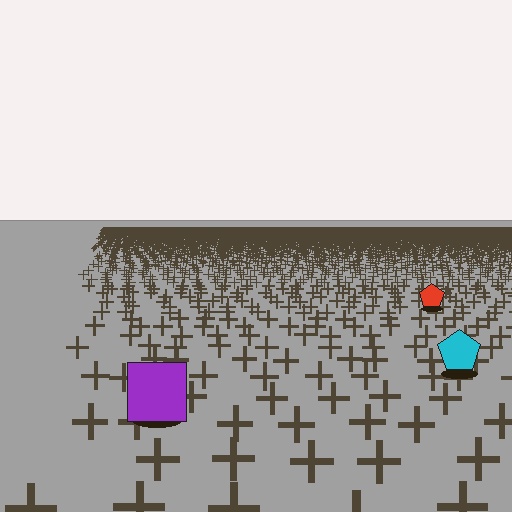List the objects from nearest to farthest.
From nearest to farthest: the purple square, the cyan pentagon, the red pentagon.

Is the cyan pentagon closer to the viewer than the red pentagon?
Yes. The cyan pentagon is closer — you can tell from the texture gradient: the ground texture is coarser near it.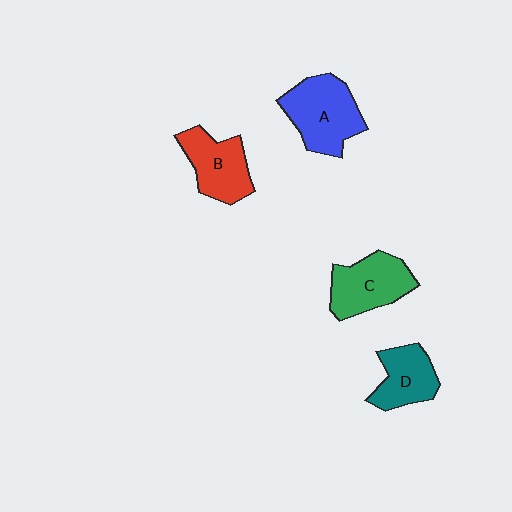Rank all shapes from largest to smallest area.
From largest to smallest: A (blue), C (green), B (red), D (teal).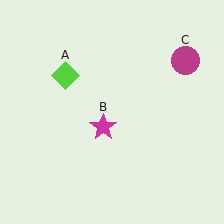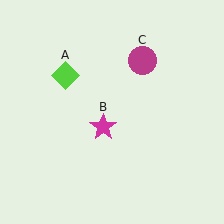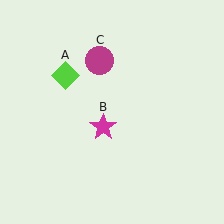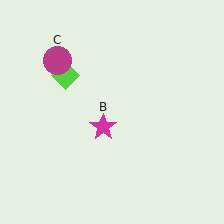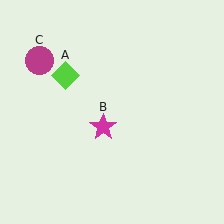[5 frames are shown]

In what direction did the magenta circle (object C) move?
The magenta circle (object C) moved left.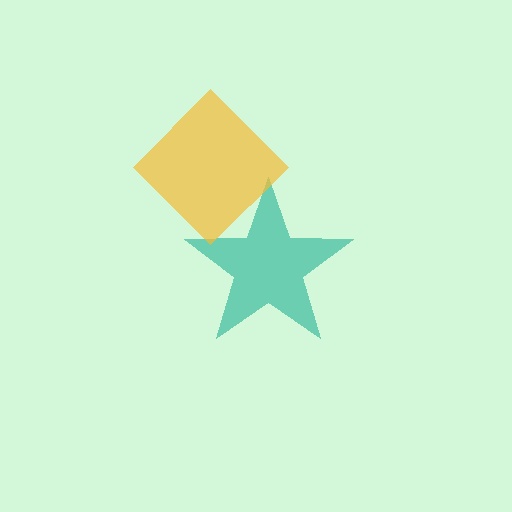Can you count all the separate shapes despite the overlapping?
Yes, there are 2 separate shapes.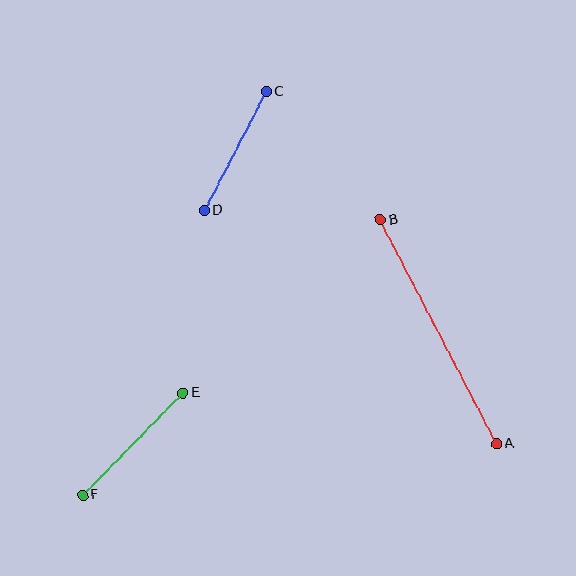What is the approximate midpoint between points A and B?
The midpoint is at approximately (439, 332) pixels.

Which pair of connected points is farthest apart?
Points A and B are farthest apart.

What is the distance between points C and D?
The distance is approximately 134 pixels.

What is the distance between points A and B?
The distance is approximately 252 pixels.